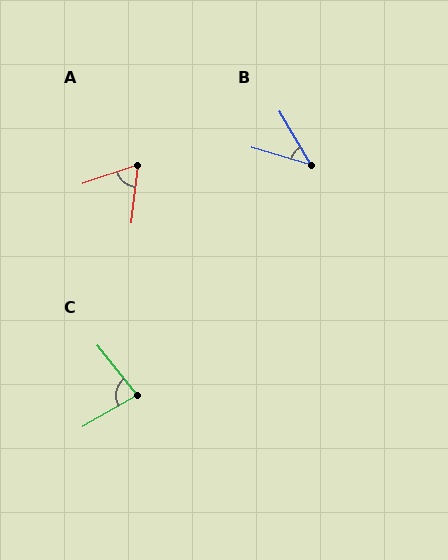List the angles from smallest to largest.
B (43°), A (65°), C (82°).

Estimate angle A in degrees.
Approximately 65 degrees.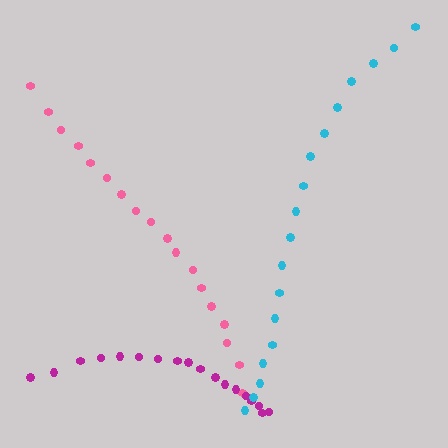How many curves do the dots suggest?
There are 3 distinct paths.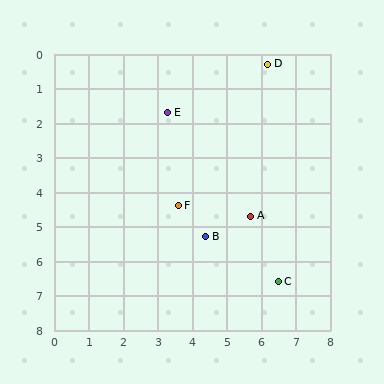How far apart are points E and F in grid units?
Points E and F are about 2.7 grid units apart.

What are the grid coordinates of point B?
Point B is at approximately (4.4, 5.3).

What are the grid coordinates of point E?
Point E is at approximately (3.3, 1.7).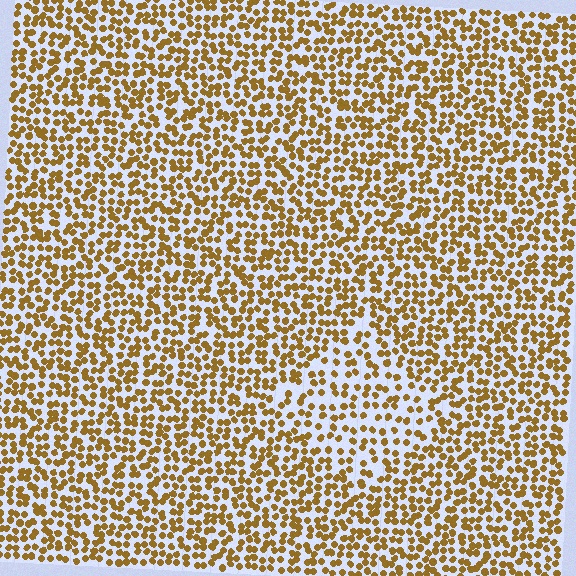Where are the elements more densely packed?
The elements are more densely packed outside the diamond boundary.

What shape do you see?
I see a diamond.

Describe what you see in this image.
The image contains small brown elements arranged at two different densities. A diamond-shaped region is visible where the elements are less densely packed than the surrounding area.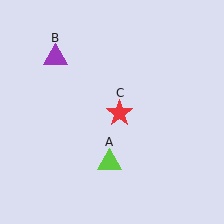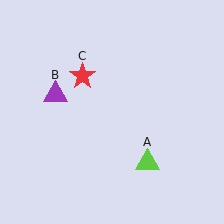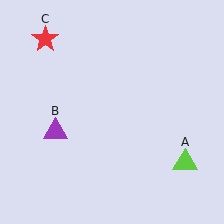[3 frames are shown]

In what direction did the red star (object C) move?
The red star (object C) moved up and to the left.